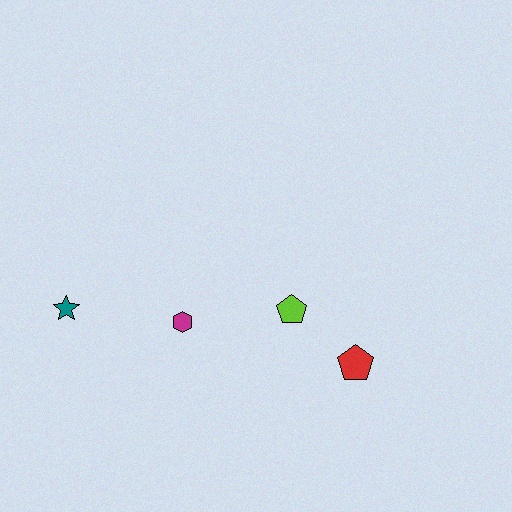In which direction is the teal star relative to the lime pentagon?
The teal star is to the left of the lime pentagon.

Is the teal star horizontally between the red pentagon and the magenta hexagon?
No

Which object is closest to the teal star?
The magenta hexagon is closest to the teal star.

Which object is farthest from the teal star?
The red pentagon is farthest from the teal star.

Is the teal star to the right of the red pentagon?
No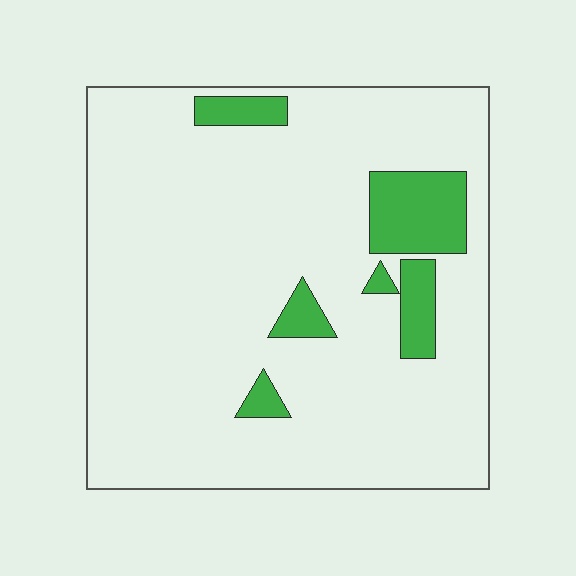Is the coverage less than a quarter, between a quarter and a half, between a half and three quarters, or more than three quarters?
Less than a quarter.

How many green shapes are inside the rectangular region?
6.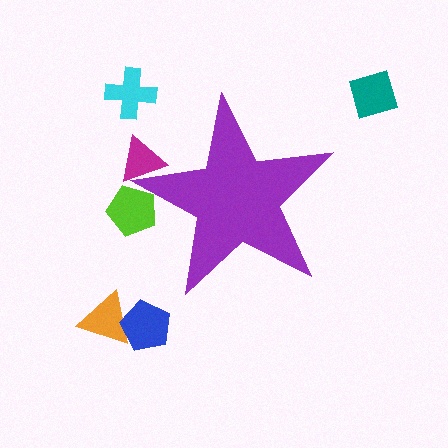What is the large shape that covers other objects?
A purple star.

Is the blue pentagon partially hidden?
No, the blue pentagon is fully visible.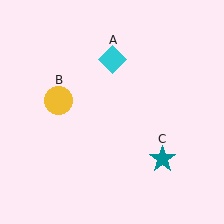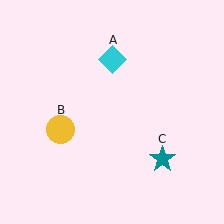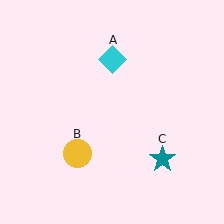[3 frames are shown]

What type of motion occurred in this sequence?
The yellow circle (object B) rotated counterclockwise around the center of the scene.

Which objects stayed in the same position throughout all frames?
Cyan diamond (object A) and teal star (object C) remained stationary.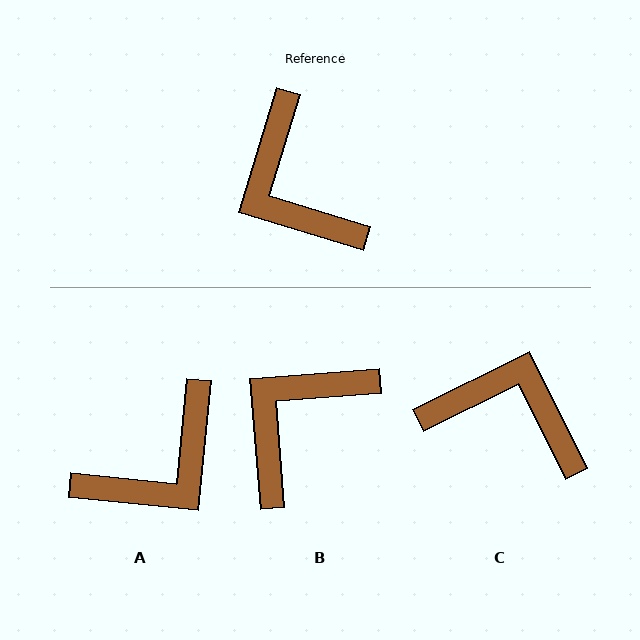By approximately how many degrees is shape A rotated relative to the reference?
Approximately 101 degrees counter-clockwise.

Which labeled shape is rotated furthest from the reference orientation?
C, about 136 degrees away.